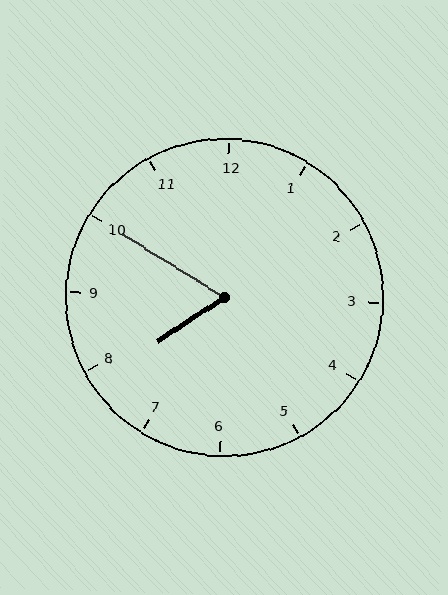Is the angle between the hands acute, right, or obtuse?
It is acute.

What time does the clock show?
7:50.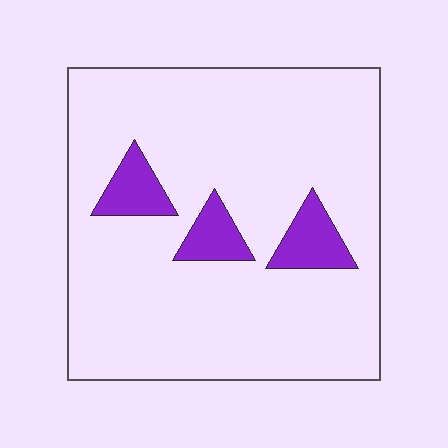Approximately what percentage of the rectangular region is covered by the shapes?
Approximately 10%.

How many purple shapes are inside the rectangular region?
3.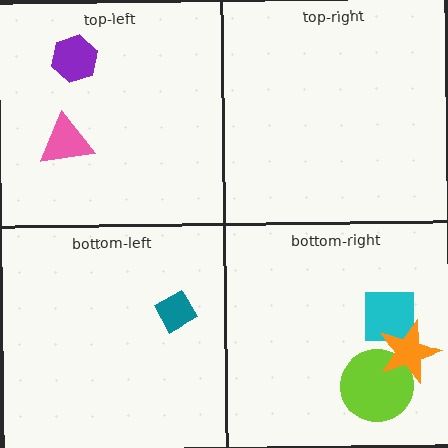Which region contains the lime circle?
The bottom-right region.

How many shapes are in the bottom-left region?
1.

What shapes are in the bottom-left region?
The teal diamond.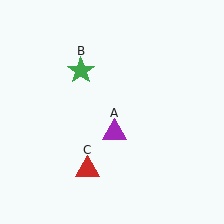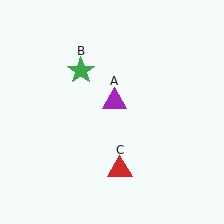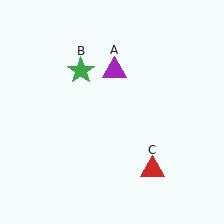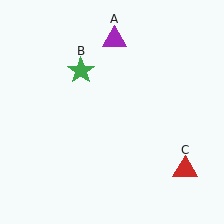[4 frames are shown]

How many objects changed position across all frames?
2 objects changed position: purple triangle (object A), red triangle (object C).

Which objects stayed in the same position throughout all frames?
Green star (object B) remained stationary.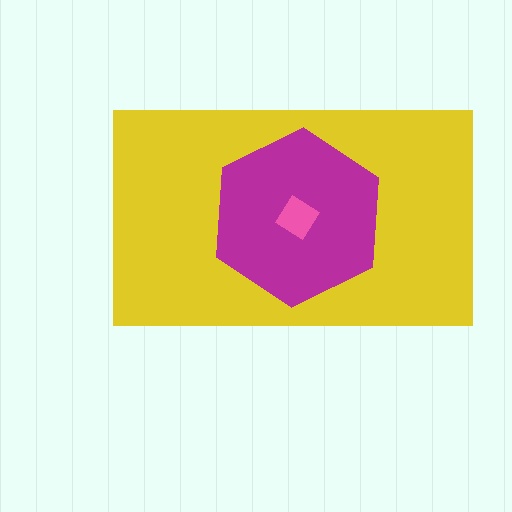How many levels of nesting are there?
3.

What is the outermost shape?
The yellow rectangle.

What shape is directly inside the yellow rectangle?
The magenta hexagon.